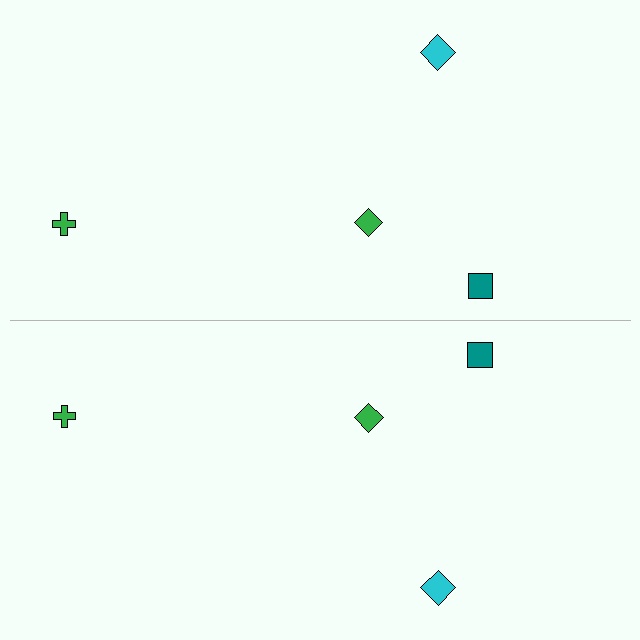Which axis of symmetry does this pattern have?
The pattern has a horizontal axis of symmetry running through the center of the image.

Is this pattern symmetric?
Yes, this pattern has bilateral (reflection) symmetry.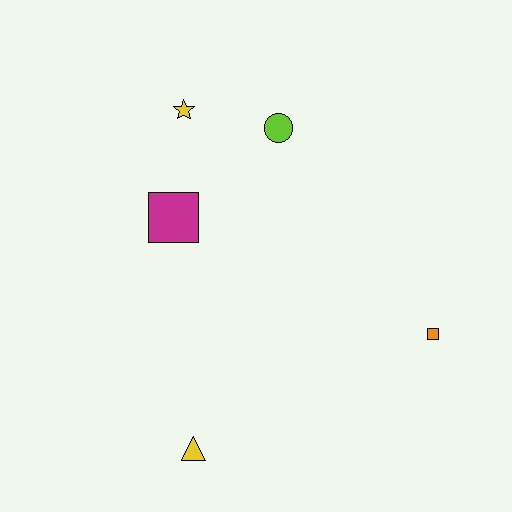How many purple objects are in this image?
There are no purple objects.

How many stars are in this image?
There is 1 star.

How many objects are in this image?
There are 5 objects.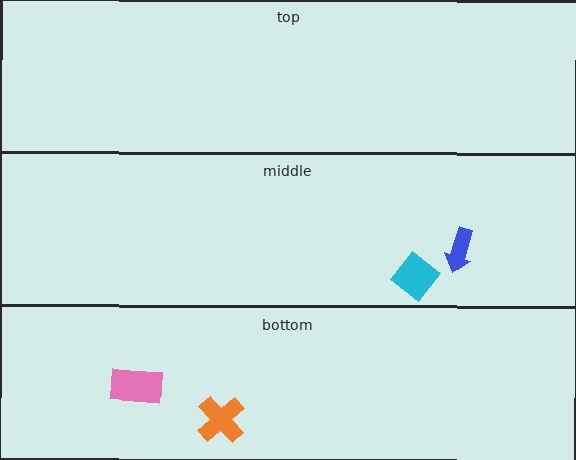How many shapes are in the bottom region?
2.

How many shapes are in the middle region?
2.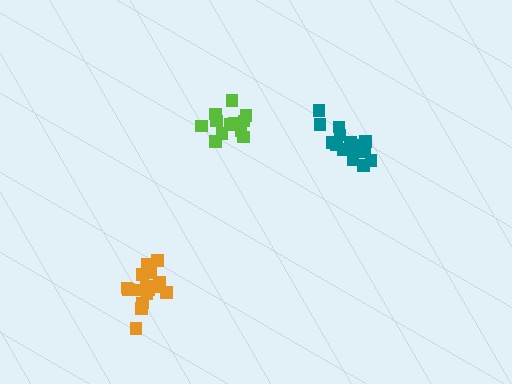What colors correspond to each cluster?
The clusters are colored: orange, teal, lime.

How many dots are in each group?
Group 1: 16 dots, Group 2: 16 dots, Group 3: 13 dots (45 total).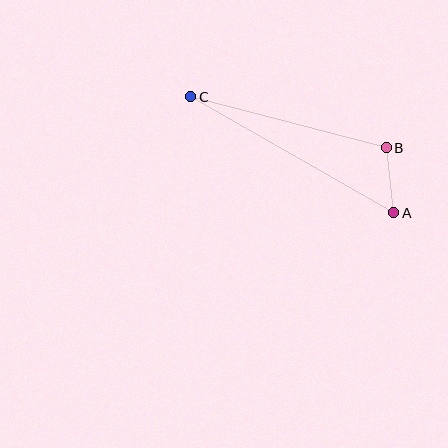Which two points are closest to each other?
Points A and B are closest to each other.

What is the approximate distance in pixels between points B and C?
The distance between B and C is approximately 202 pixels.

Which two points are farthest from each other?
Points A and C are farthest from each other.